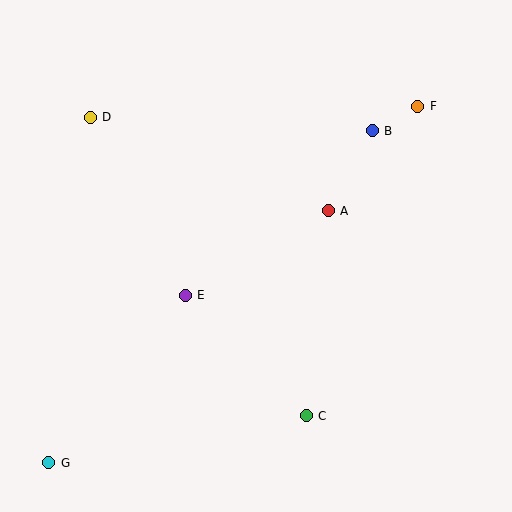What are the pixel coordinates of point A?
Point A is at (328, 211).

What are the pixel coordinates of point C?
Point C is at (306, 416).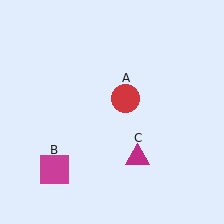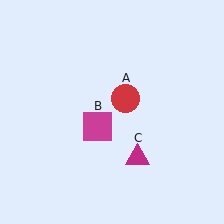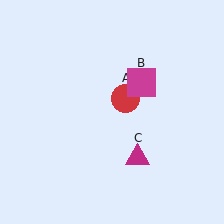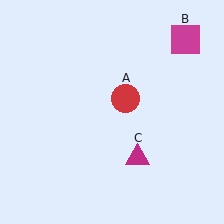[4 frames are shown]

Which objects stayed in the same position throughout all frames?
Red circle (object A) and magenta triangle (object C) remained stationary.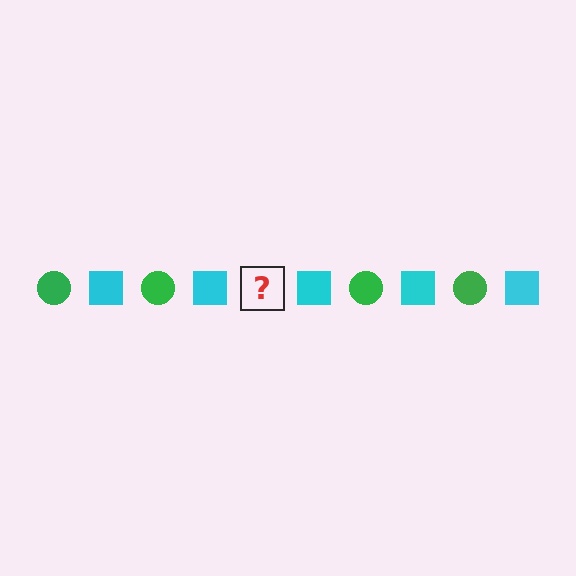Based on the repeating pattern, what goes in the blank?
The blank should be a green circle.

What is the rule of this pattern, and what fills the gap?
The rule is that the pattern alternates between green circle and cyan square. The gap should be filled with a green circle.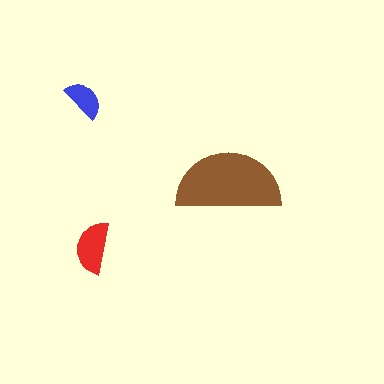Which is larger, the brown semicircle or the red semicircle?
The brown one.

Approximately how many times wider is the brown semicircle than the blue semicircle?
About 2.5 times wider.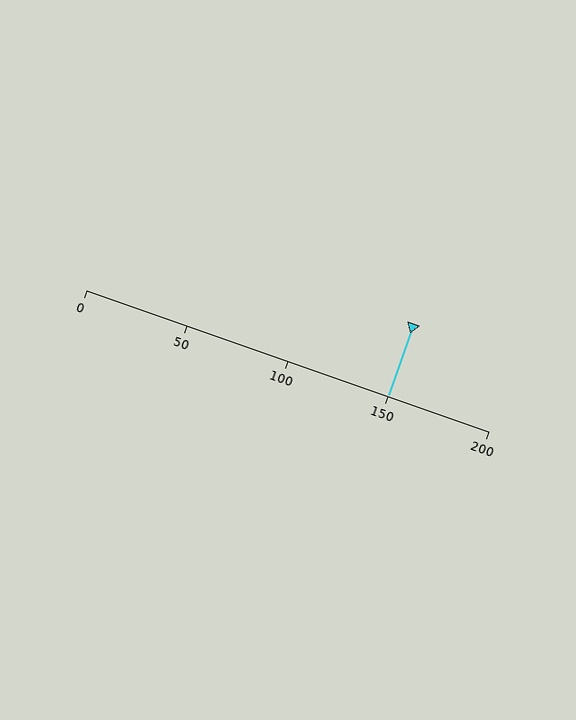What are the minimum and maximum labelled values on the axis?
The axis runs from 0 to 200.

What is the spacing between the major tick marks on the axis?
The major ticks are spaced 50 apart.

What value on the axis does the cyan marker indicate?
The marker indicates approximately 150.